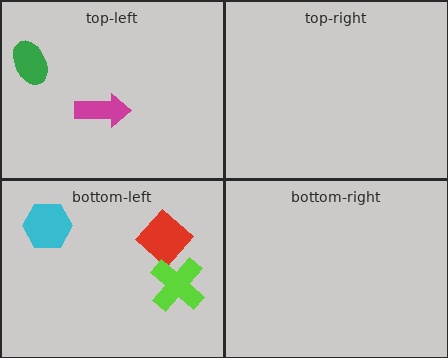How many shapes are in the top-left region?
2.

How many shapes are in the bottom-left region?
3.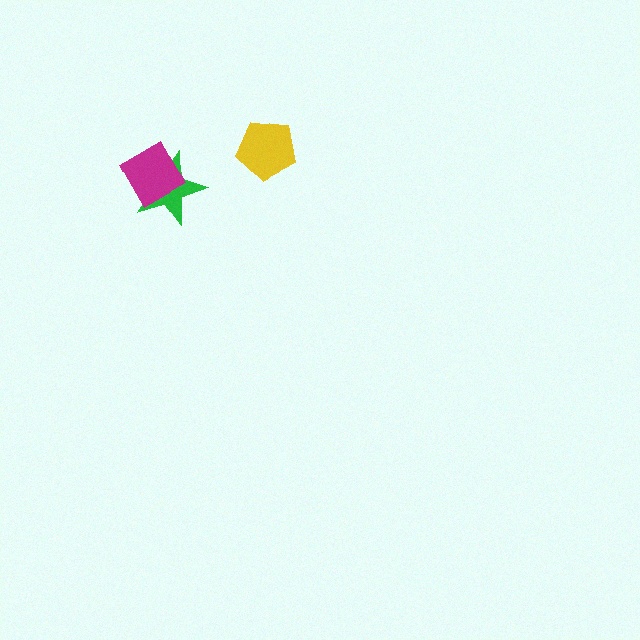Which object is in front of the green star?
The magenta diamond is in front of the green star.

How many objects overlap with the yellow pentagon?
0 objects overlap with the yellow pentagon.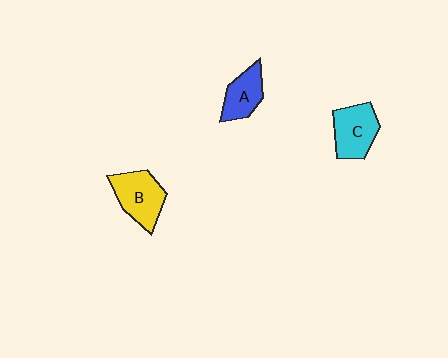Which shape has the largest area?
Shape B (yellow).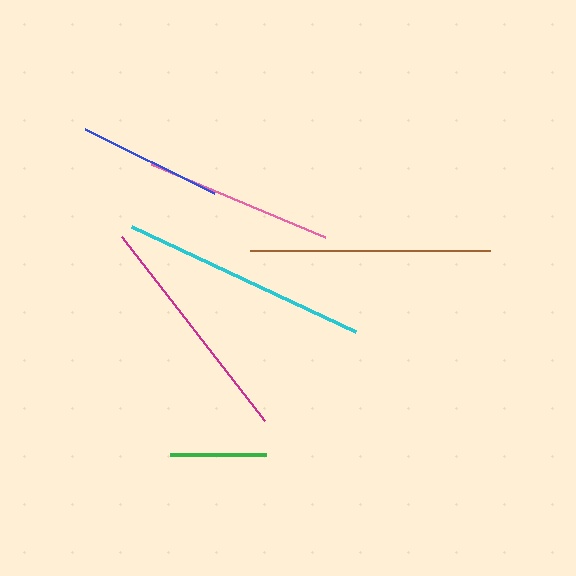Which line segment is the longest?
The cyan line is the longest at approximately 247 pixels.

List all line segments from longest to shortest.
From longest to shortest: cyan, brown, magenta, pink, blue, green.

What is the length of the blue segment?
The blue segment is approximately 144 pixels long.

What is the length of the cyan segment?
The cyan segment is approximately 247 pixels long.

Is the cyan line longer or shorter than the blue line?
The cyan line is longer than the blue line.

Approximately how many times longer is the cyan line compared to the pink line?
The cyan line is approximately 1.3 times the length of the pink line.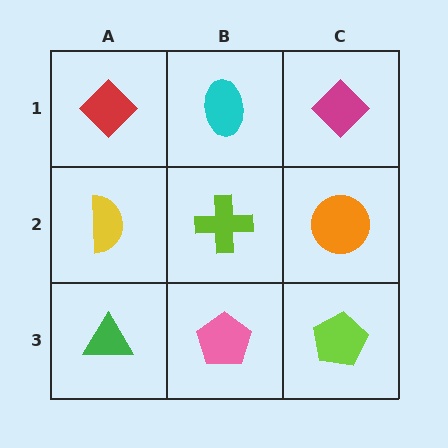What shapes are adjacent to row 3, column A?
A yellow semicircle (row 2, column A), a pink pentagon (row 3, column B).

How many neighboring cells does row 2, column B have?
4.